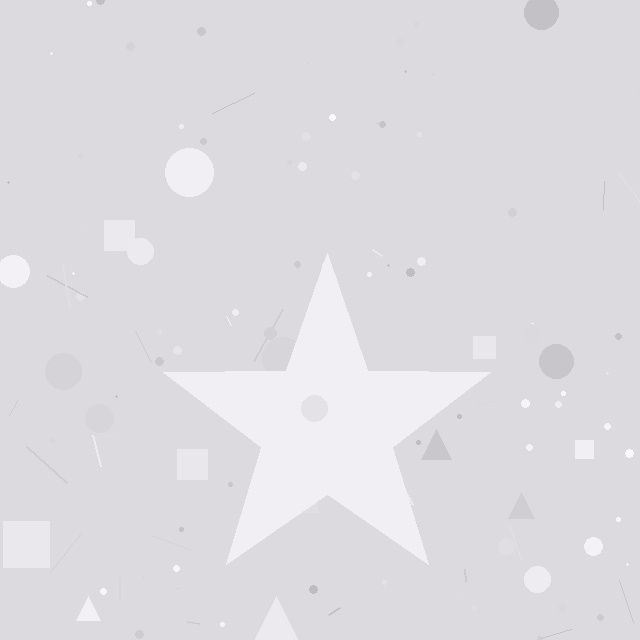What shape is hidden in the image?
A star is hidden in the image.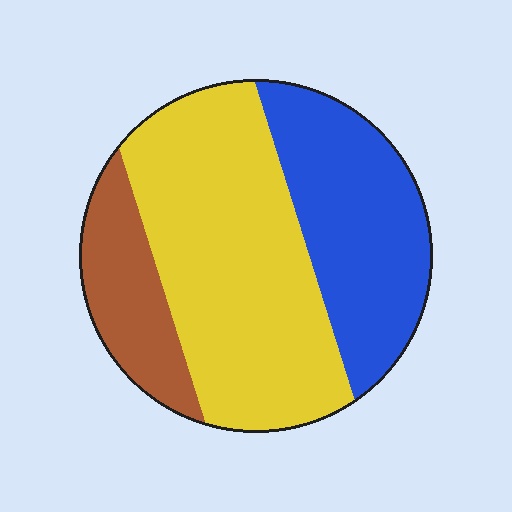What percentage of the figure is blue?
Blue takes up about one third (1/3) of the figure.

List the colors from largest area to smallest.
From largest to smallest: yellow, blue, brown.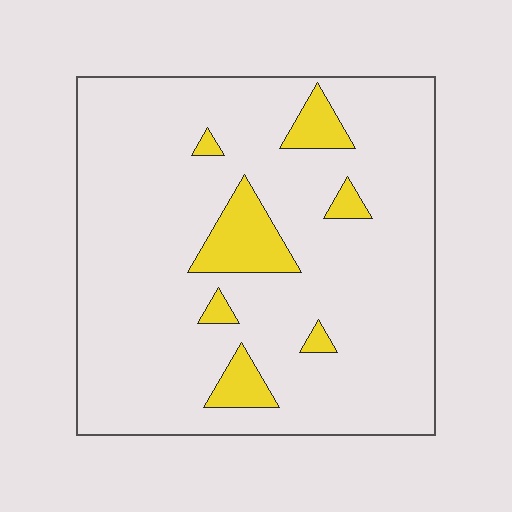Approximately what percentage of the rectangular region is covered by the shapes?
Approximately 10%.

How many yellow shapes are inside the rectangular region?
7.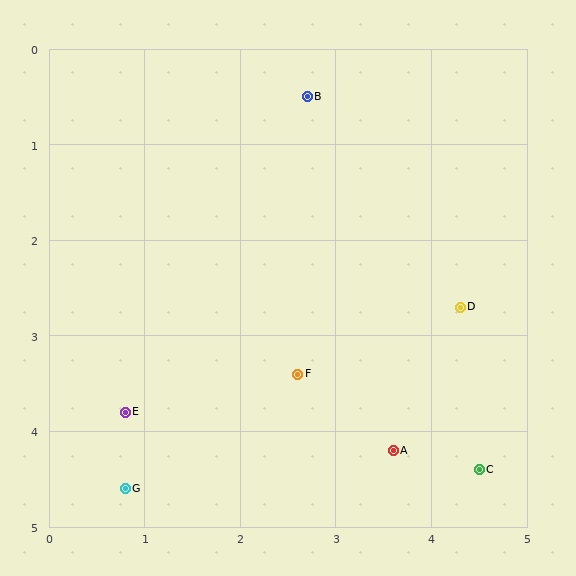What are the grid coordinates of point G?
Point G is at approximately (0.8, 4.6).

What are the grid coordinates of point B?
Point B is at approximately (2.7, 0.5).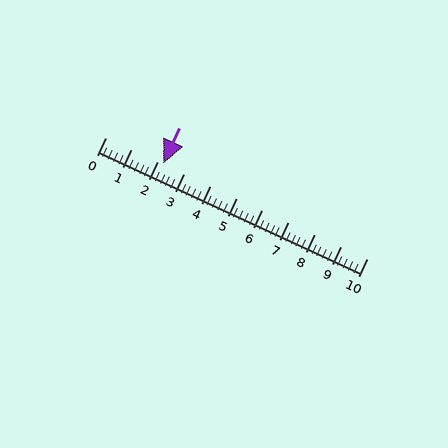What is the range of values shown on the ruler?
The ruler shows values from 0 to 10.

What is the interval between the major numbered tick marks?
The major tick marks are spaced 1 units apart.